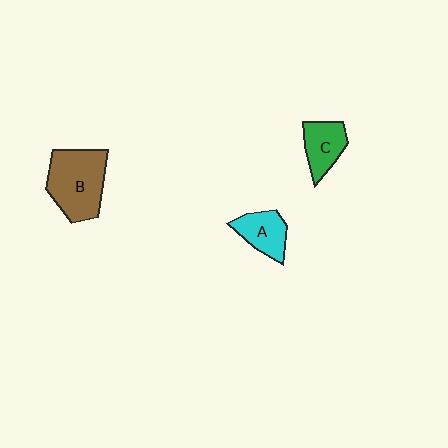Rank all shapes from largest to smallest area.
From largest to smallest: B (brown), C (green), A (cyan).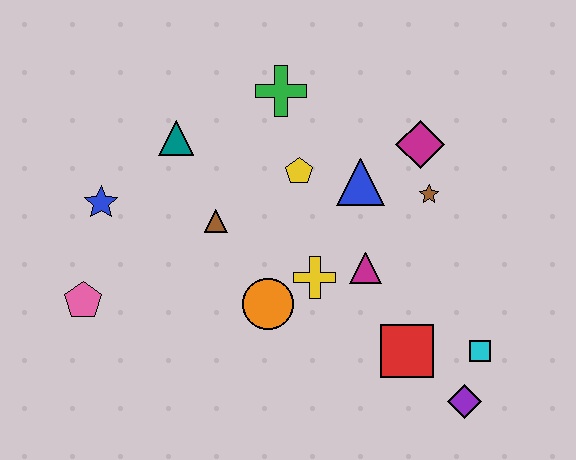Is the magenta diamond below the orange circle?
No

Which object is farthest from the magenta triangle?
The pink pentagon is farthest from the magenta triangle.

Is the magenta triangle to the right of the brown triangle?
Yes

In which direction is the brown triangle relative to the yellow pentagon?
The brown triangle is to the left of the yellow pentagon.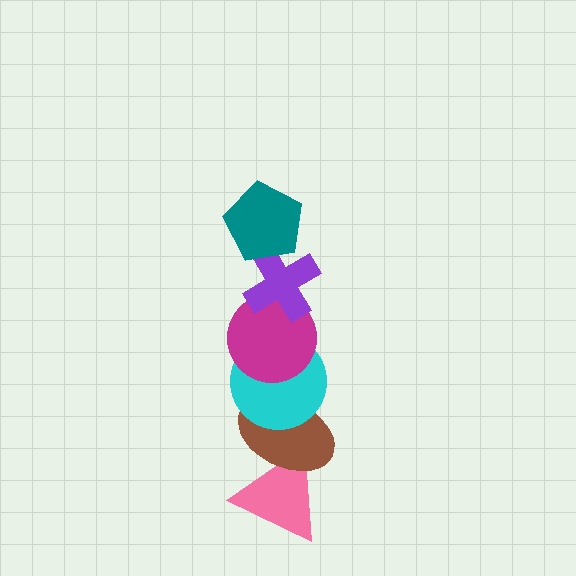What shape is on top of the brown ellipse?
The cyan circle is on top of the brown ellipse.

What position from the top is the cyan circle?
The cyan circle is 4th from the top.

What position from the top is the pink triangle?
The pink triangle is 6th from the top.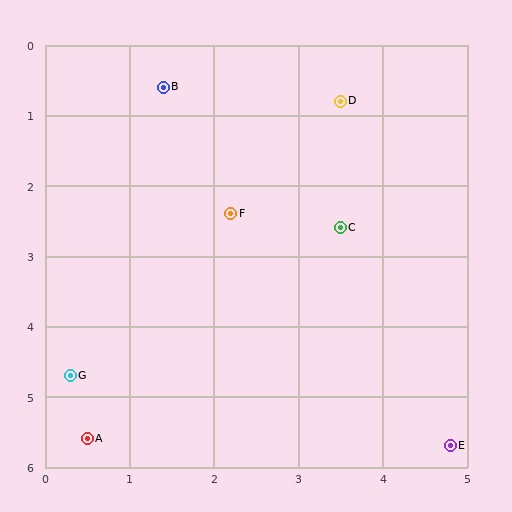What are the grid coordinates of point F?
Point F is at approximately (2.2, 2.4).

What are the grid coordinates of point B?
Point B is at approximately (1.4, 0.6).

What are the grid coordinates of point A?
Point A is at approximately (0.5, 5.6).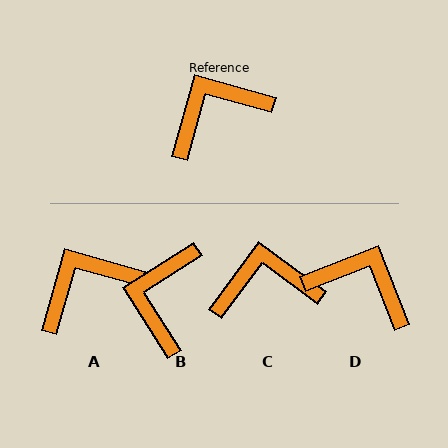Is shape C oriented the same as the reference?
No, it is off by about 21 degrees.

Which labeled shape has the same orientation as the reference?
A.